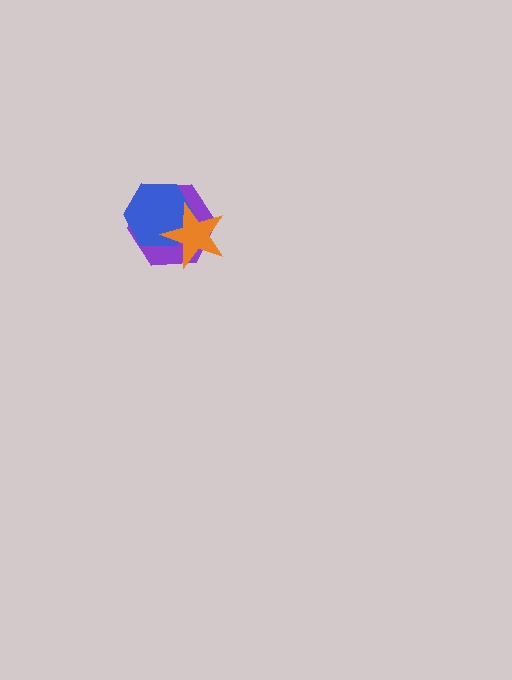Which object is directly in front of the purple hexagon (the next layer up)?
The blue hexagon is directly in front of the purple hexagon.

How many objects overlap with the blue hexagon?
2 objects overlap with the blue hexagon.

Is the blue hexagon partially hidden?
Yes, it is partially covered by another shape.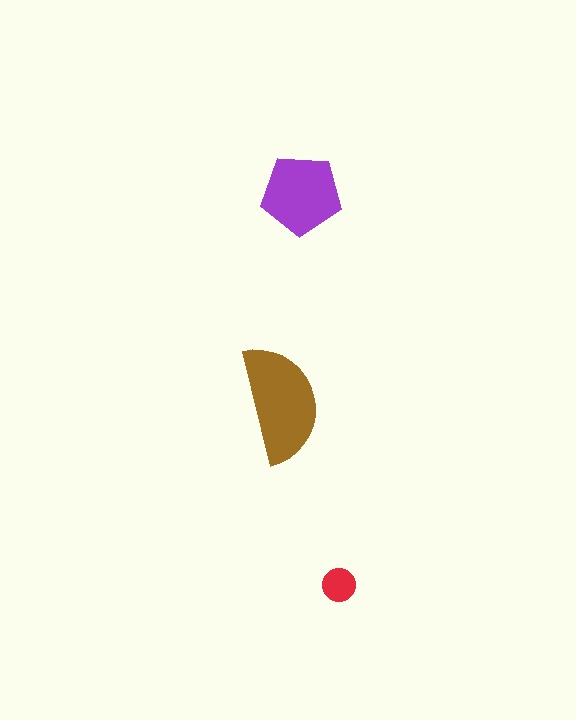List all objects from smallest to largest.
The red circle, the purple pentagon, the brown semicircle.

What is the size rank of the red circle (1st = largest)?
3rd.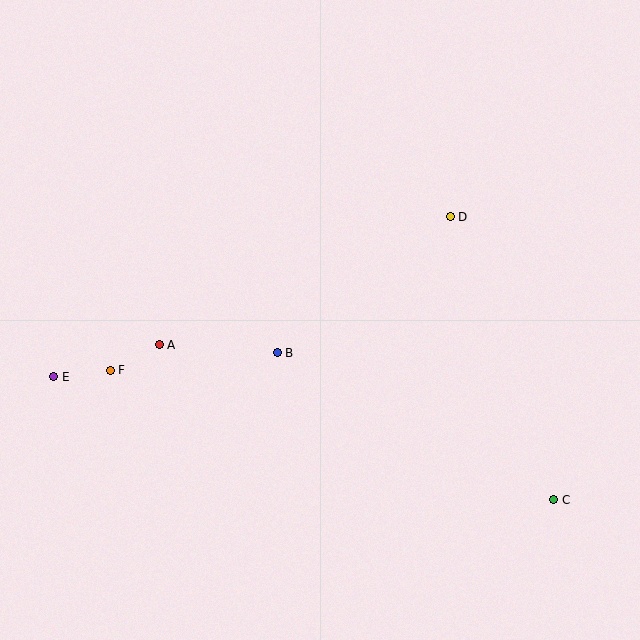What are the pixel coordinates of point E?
Point E is at (54, 377).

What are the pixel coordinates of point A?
Point A is at (159, 345).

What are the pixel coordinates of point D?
Point D is at (450, 217).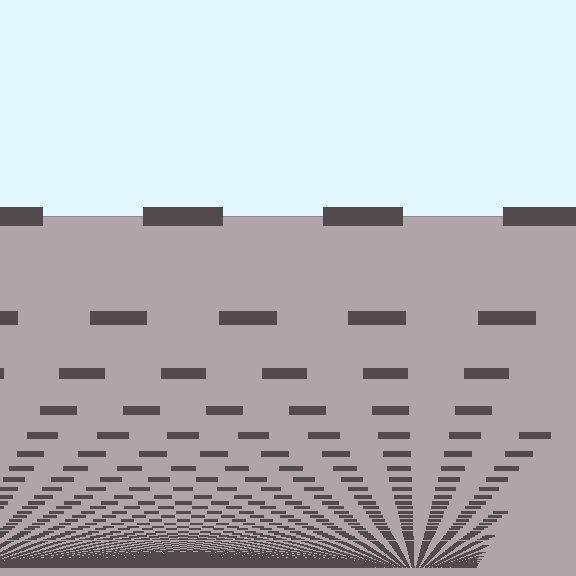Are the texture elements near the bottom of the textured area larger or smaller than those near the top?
Smaller. The gradient is inverted — elements near the bottom are smaller and denser.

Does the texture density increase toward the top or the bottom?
Density increases toward the bottom.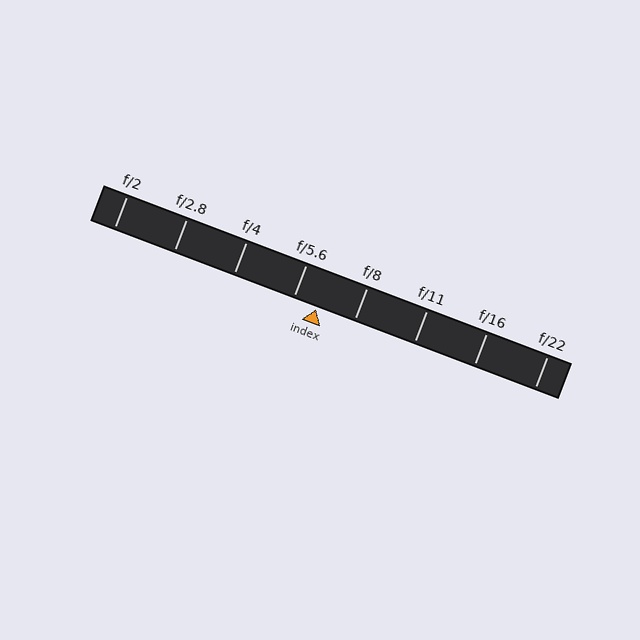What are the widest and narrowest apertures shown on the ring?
The widest aperture shown is f/2 and the narrowest is f/22.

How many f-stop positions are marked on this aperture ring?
There are 8 f-stop positions marked.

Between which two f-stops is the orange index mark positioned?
The index mark is between f/5.6 and f/8.